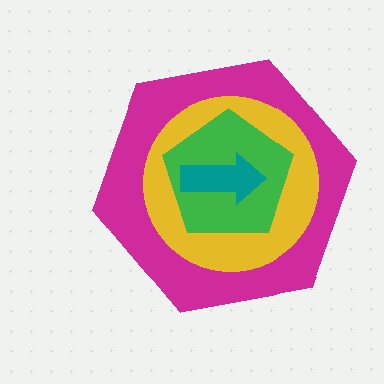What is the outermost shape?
The magenta hexagon.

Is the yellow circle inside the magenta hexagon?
Yes.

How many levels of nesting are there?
4.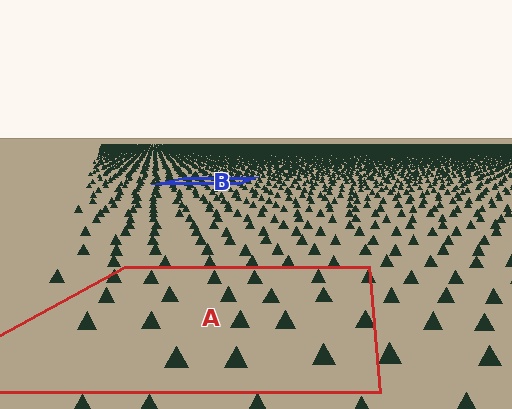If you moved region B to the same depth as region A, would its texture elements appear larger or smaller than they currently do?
They would appear larger. At a closer depth, the same texture elements are projected at a bigger on-screen size.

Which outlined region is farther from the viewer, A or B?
Region B is farther from the viewer — the texture elements inside it appear smaller and more densely packed.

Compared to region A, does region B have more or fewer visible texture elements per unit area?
Region B has more texture elements per unit area — they are packed more densely because it is farther away.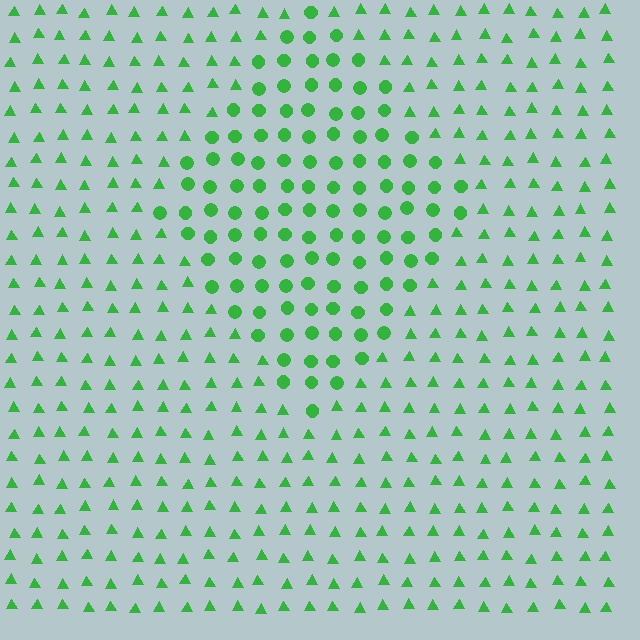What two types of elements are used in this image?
The image uses circles inside the diamond region and triangles outside it.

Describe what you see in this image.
The image is filled with small green elements arranged in a uniform grid. A diamond-shaped region contains circles, while the surrounding area contains triangles. The boundary is defined purely by the change in element shape.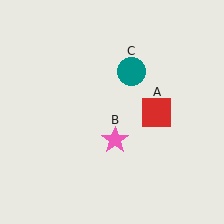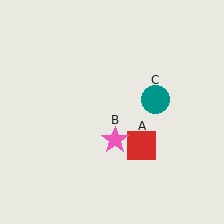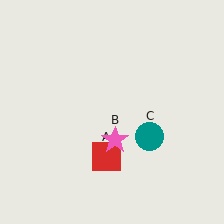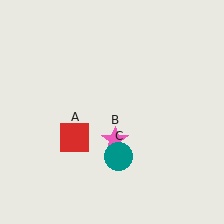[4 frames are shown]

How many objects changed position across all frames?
2 objects changed position: red square (object A), teal circle (object C).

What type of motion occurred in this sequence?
The red square (object A), teal circle (object C) rotated clockwise around the center of the scene.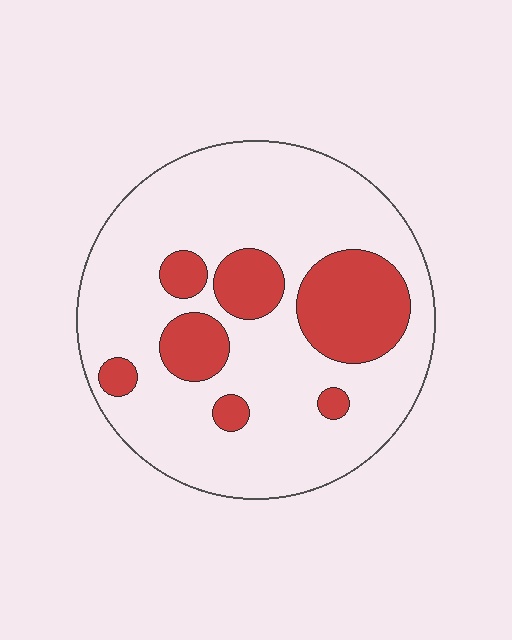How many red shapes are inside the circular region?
7.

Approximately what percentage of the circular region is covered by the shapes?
Approximately 25%.